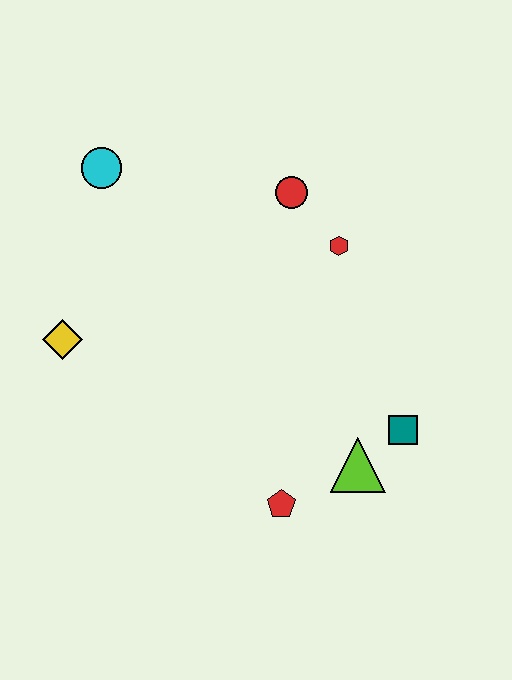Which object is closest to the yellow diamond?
The cyan circle is closest to the yellow diamond.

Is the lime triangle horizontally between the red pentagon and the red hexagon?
No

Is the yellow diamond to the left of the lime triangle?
Yes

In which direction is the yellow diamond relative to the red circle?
The yellow diamond is to the left of the red circle.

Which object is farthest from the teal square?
The cyan circle is farthest from the teal square.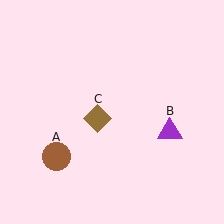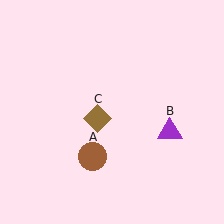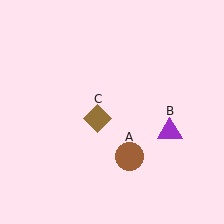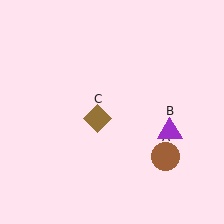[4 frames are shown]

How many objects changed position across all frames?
1 object changed position: brown circle (object A).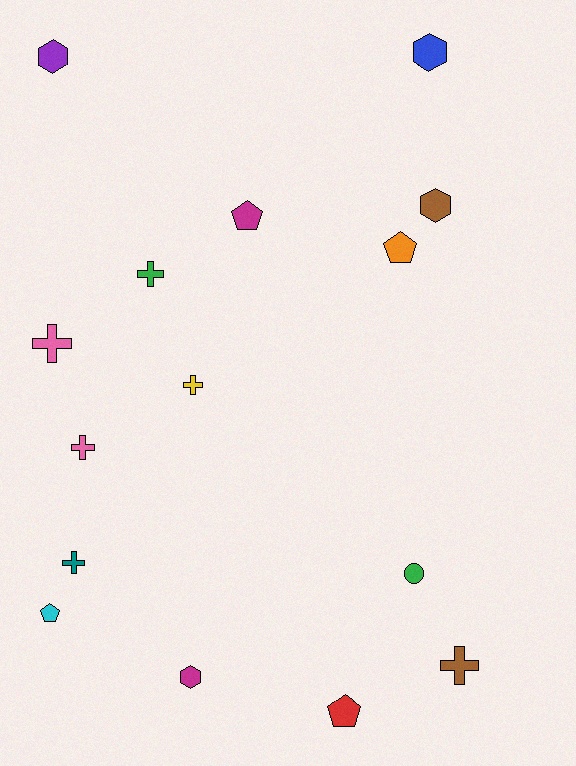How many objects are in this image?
There are 15 objects.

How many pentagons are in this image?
There are 4 pentagons.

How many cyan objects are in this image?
There is 1 cyan object.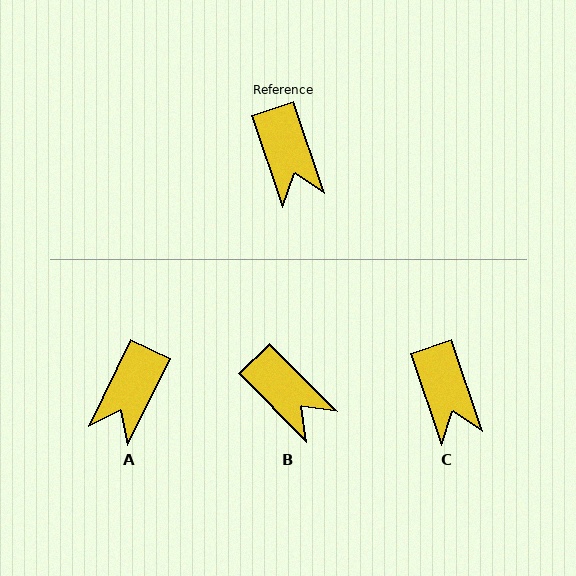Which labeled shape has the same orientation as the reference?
C.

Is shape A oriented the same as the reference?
No, it is off by about 45 degrees.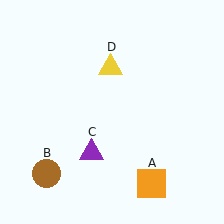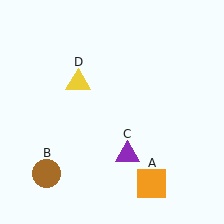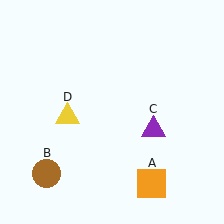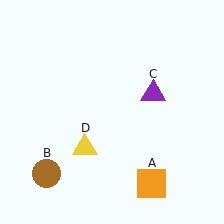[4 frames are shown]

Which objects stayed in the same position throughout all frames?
Orange square (object A) and brown circle (object B) remained stationary.